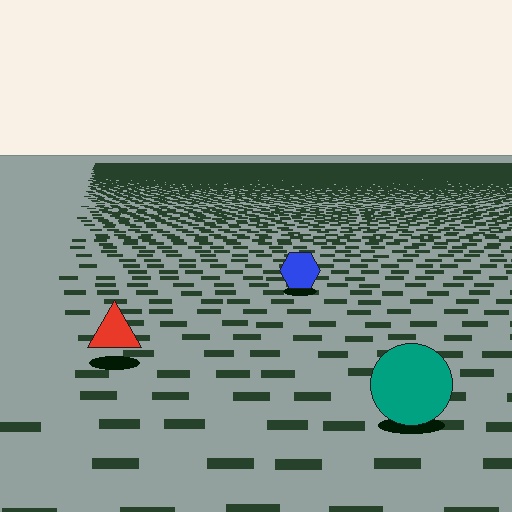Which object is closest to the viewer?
The teal circle is closest. The texture marks near it are larger and more spread out.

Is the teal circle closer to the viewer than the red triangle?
Yes. The teal circle is closer — you can tell from the texture gradient: the ground texture is coarser near it.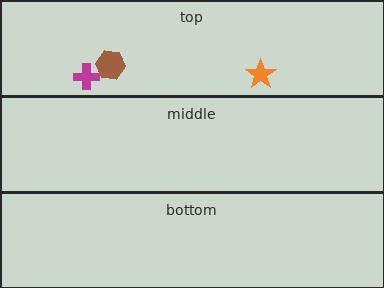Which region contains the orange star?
The top region.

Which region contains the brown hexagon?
The top region.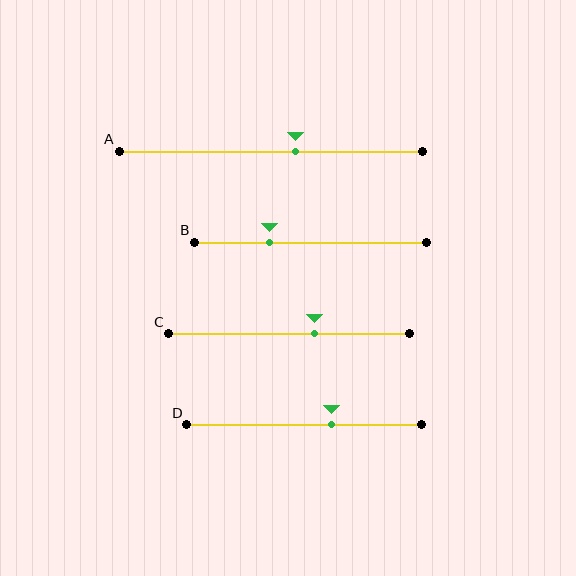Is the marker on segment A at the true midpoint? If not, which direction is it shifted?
No, the marker on segment A is shifted to the right by about 8% of the segment length.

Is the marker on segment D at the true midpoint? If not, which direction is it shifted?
No, the marker on segment D is shifted to the right by about 12% of the segment length.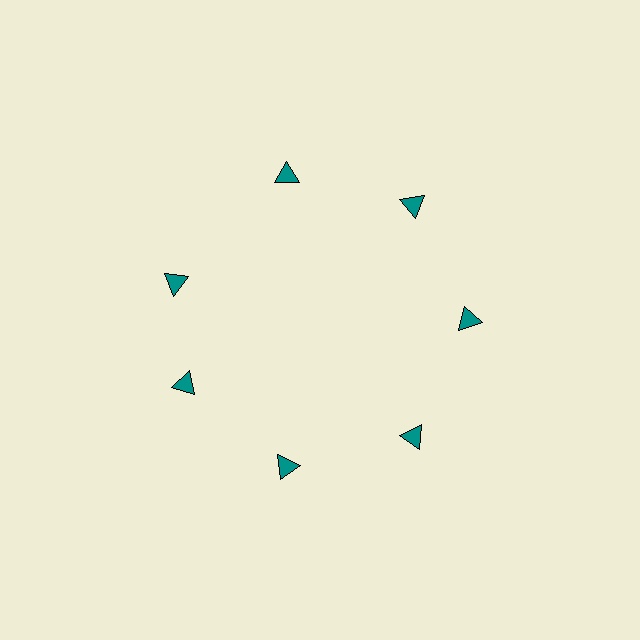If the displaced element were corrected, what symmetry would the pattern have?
It would have 7-fold rotational symmetry — the pattern would map onto itself every 51 degrees.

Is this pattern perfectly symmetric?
No. The 7 teal triangles are arranged in a ring, but one element near the 10 o'clock position is rotated out of alignment along the ring, breaking the 7-fold rotational symmetry.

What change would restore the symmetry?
The symmetry would be restored by rotating it back into even spacing with its neighbors so that all 7 triangles sit at equal angles and equal distance from the center.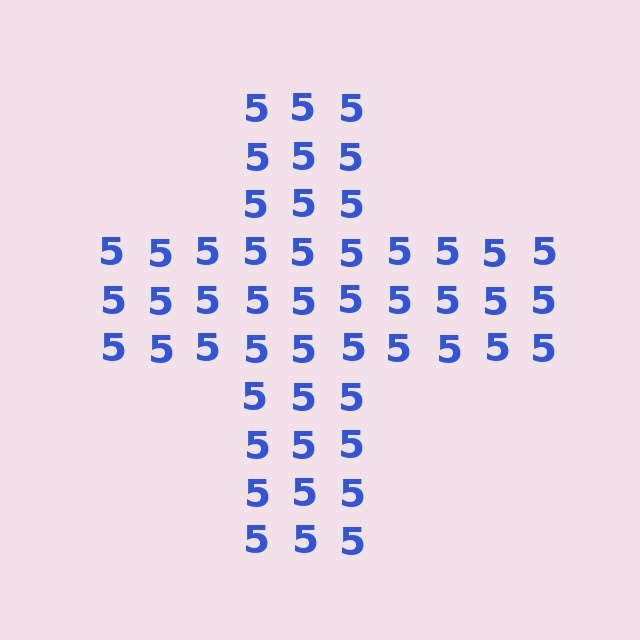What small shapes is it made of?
It is made of small digit 5's.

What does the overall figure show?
The overall figure shows a cross.